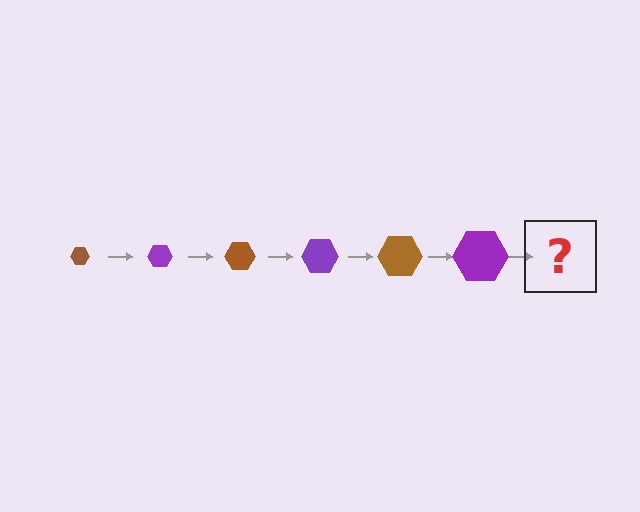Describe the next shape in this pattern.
It should be a brown hexagon, larger than the previous one.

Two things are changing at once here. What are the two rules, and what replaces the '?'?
The two rules are that the hexagon grows larger each step and the color cycles through brown and purple. The '?' should be a brown hexagon, larger than the previous one.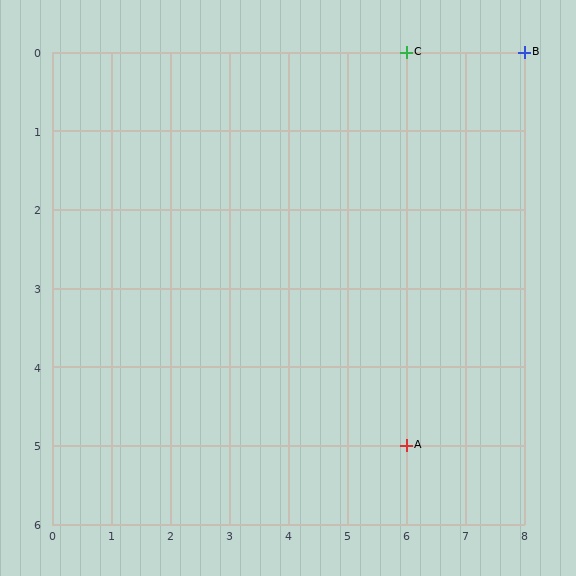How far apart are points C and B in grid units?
Points C and B are 2 columns apart.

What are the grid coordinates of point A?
Point A is at grid coordinates (6, 5).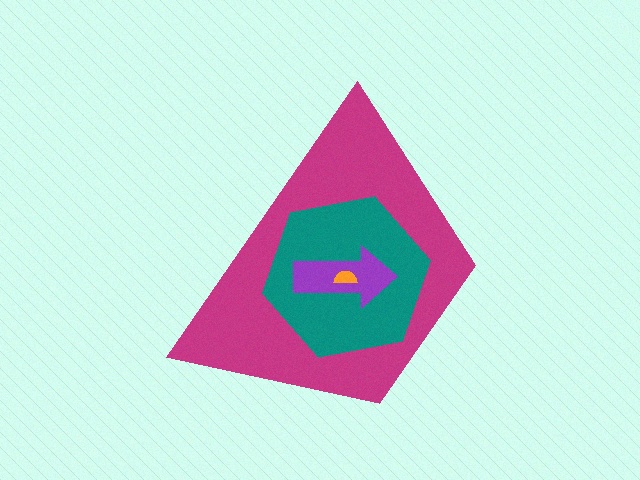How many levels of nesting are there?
4.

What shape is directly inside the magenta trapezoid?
The teal hexagon.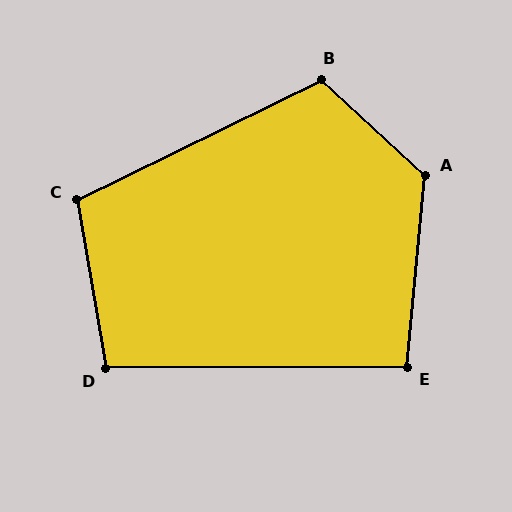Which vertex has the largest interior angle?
A, at approximately 127 degrees.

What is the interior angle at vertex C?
Approximately 106 degrees (obtuse).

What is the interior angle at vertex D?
Approximately 99 degrees (obtuse).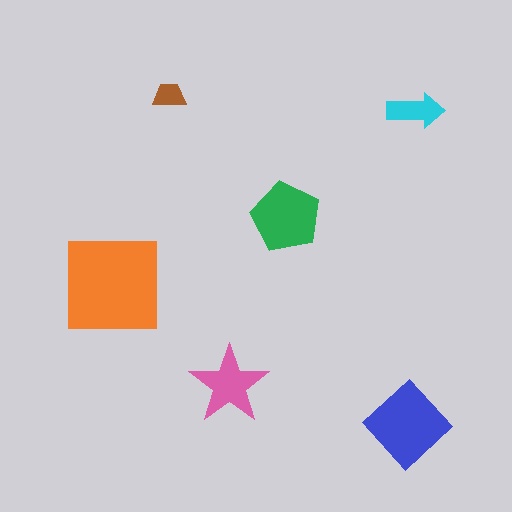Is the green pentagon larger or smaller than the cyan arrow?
Larger.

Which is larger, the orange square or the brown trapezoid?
The orange square.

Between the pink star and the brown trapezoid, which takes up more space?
The pink star.